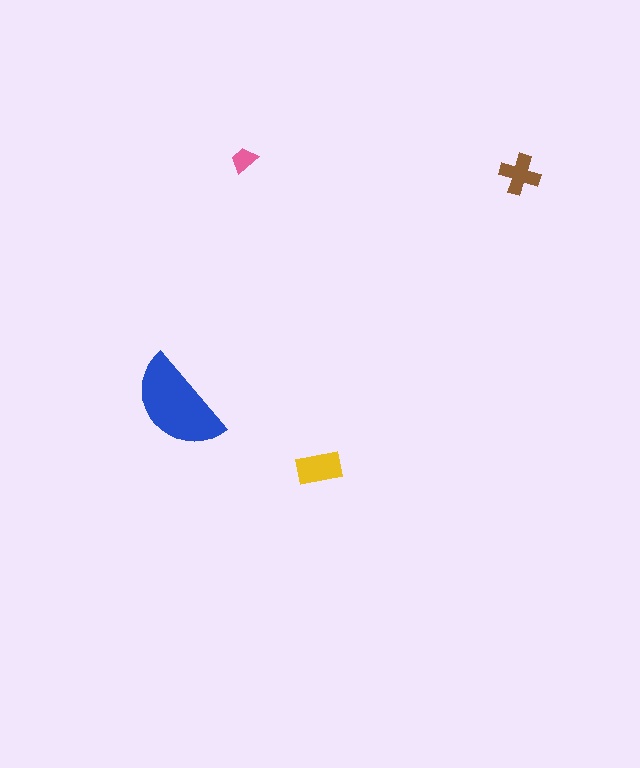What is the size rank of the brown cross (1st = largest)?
3rd.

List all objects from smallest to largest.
The pink trapezoid, the brown cross, the yellow rectangle, the blue semicircle.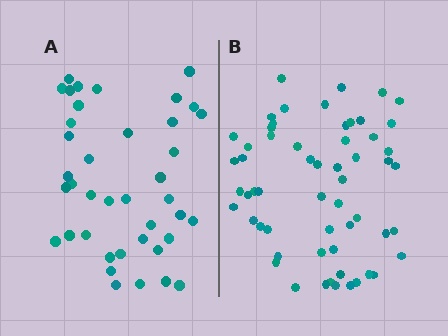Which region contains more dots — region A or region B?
Region B (the right region) has more dots.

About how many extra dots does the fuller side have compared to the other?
Region B has approximately 20 more dots than region A.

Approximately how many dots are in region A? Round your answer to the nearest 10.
About 40 dots.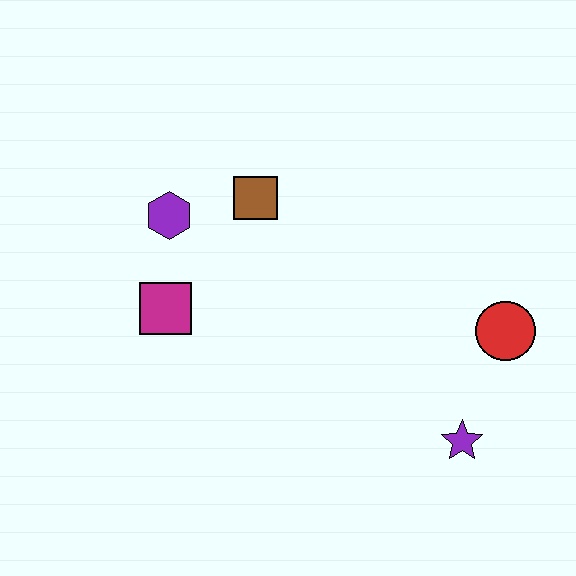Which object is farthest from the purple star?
The purple hexagon is farthest from the purple star.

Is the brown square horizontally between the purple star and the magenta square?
Yes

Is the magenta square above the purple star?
Yes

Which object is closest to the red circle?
The purple star is closest to the red circle.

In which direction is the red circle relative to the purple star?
The red circle is above the purple star.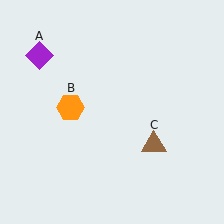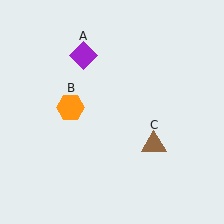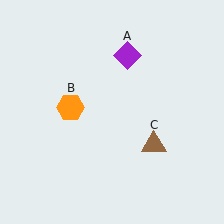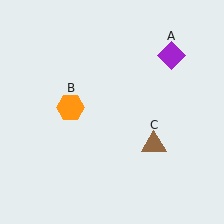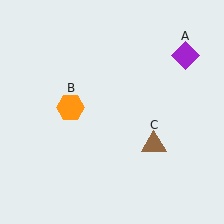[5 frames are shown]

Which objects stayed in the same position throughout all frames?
Orange hexagon (object B) and brown triangle (object C) remained stationary.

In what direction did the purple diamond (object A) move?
The purple diamond (object A) moved right.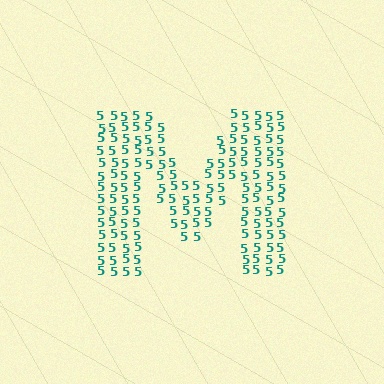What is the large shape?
The large shape is the letter M.